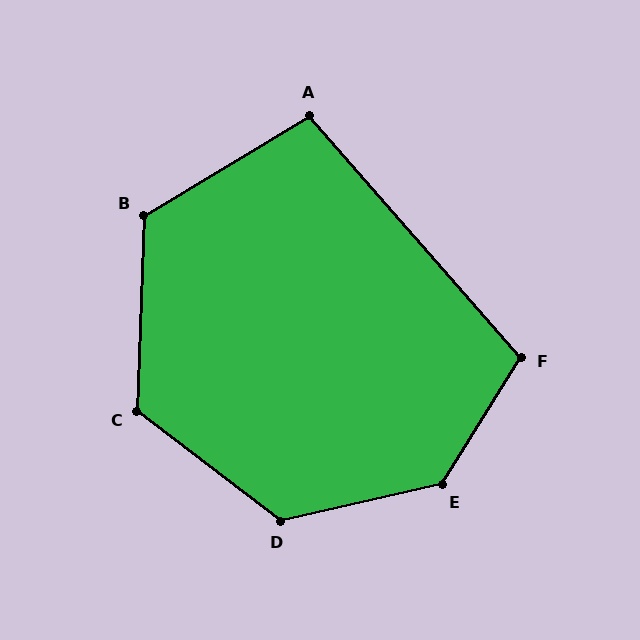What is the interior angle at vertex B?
Approximately 123 degrees (obtuse).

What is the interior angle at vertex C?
Approximately 125 degrees (obtuse).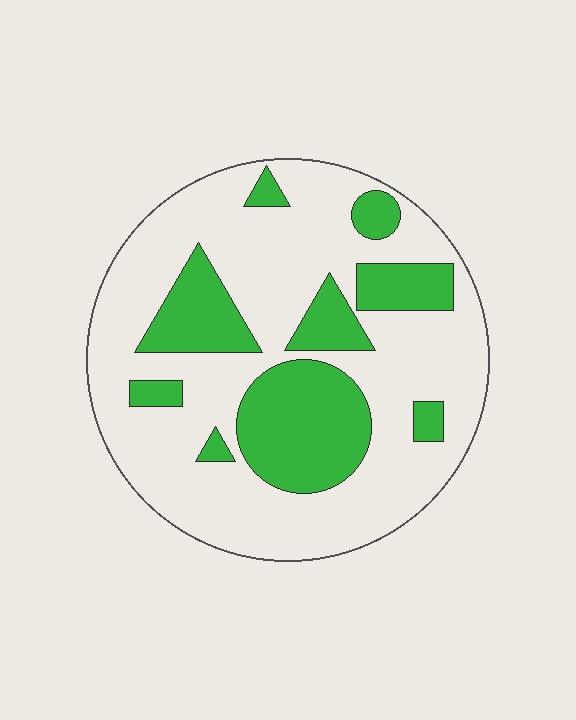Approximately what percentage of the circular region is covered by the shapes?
Approximately 30%.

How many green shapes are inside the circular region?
9.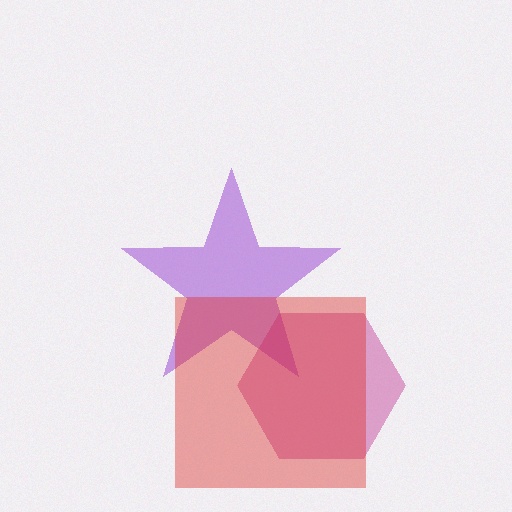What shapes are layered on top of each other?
The layered shapes are: a purple star, a magenta hexagon, a red square.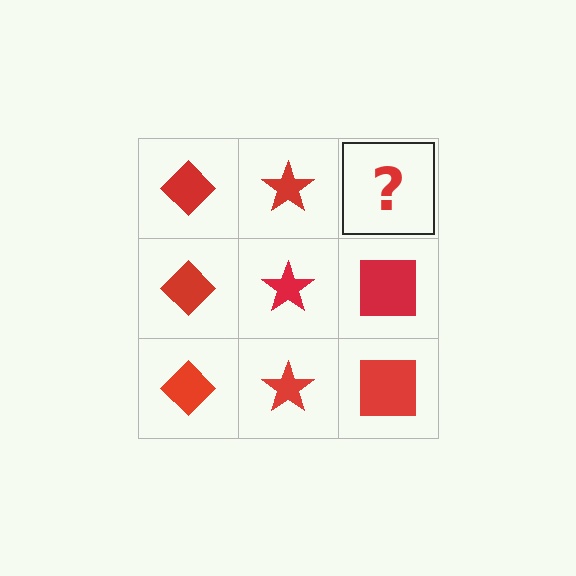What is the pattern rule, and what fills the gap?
The rule is that each column has a consistent shape. The gap should be filled with a red square.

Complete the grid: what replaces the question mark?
The question mark should be replaced with a red square.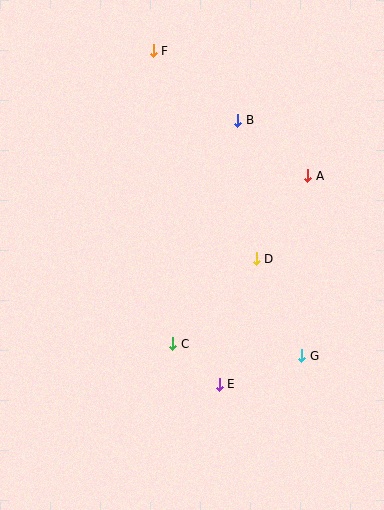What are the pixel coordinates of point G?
Point G is at (302, 356).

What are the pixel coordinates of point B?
Point B is at (238, 120).